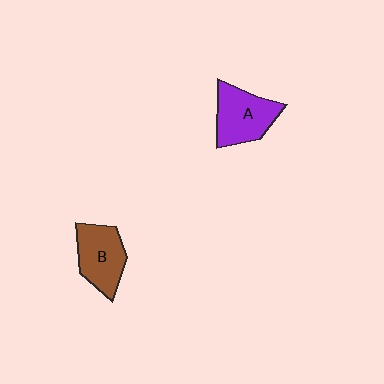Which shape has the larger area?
Shape A (purple).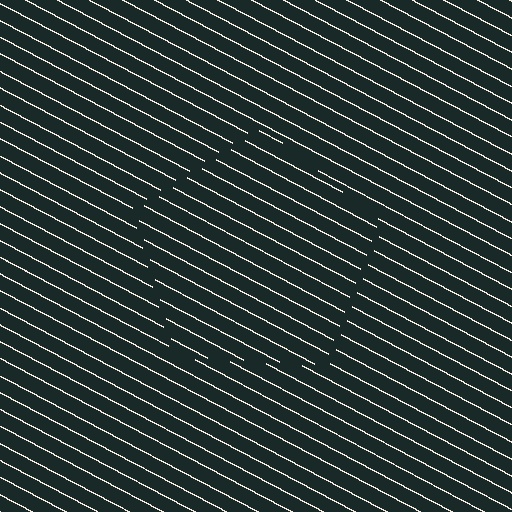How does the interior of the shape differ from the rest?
The interior of the shape contains the same grating, shifted by half a period — the contour is defined by the phase discontinuity where line-ends from the inner and outer gratings abut.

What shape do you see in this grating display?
An illusory pentagon. The interior of the shape contains the same grating, shifted by half a period — the contour is defined by the phase discontinuity where line-ends from the inner and outer gratings abut.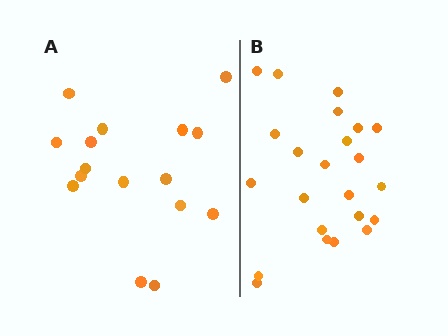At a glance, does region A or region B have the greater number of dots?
Region B (the right region) has more dots.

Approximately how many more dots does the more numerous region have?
Region B has roughly 8 or so more dots than region A.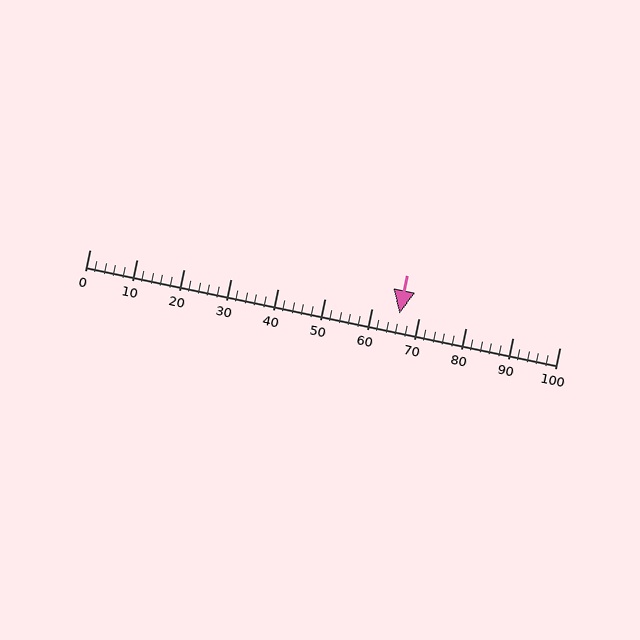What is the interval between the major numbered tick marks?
The major tick marks are spaced 10 units apart.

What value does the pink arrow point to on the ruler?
The pink arrow points to approximately 66.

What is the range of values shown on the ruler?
The ruler shows values from 0 to 100.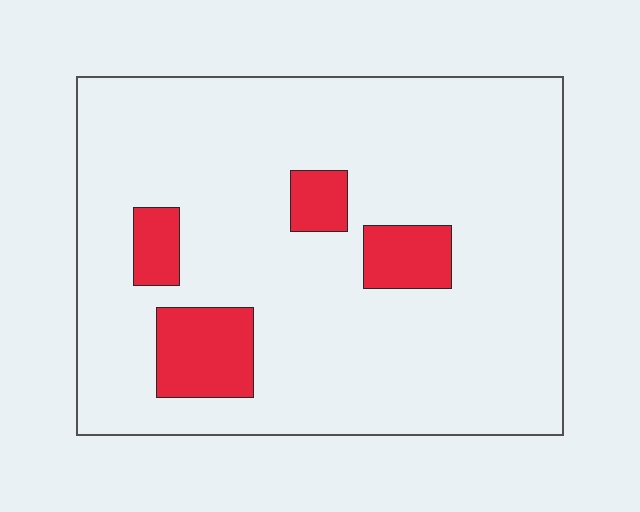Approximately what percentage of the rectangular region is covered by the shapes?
Approximately 10%.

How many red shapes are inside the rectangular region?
4.